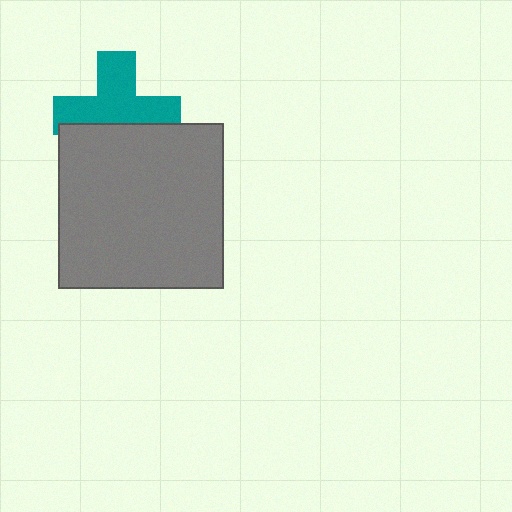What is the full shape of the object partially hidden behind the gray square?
The partially hidden object is a teal cross.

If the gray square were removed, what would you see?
You would see the complete teal cross.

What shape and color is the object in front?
The object in front is a gray square.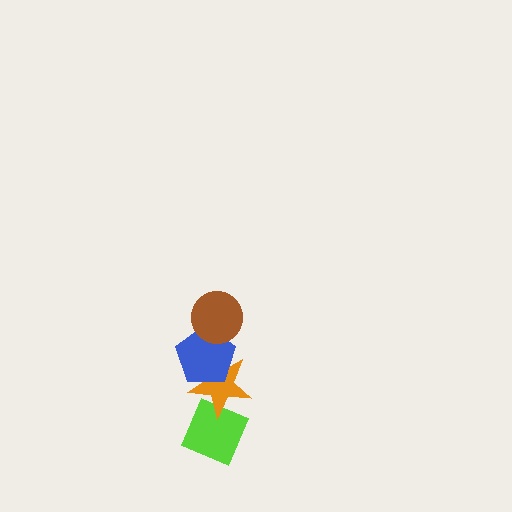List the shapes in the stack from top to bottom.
From top to bottom: the brown circle, the blue pentagon, the orange star, the lime diamond.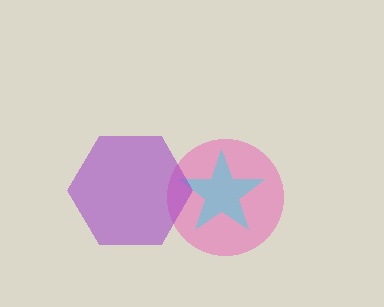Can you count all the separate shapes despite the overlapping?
Yes, there are 3 separate shapes.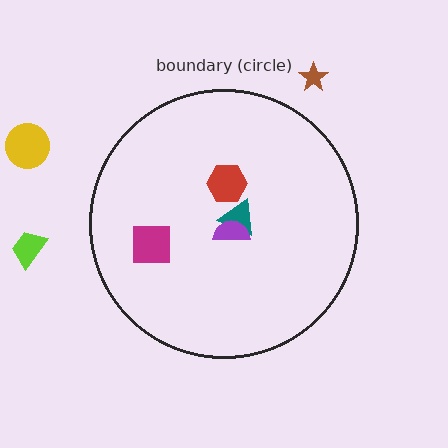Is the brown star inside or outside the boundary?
Outside.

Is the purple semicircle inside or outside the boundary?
Inside.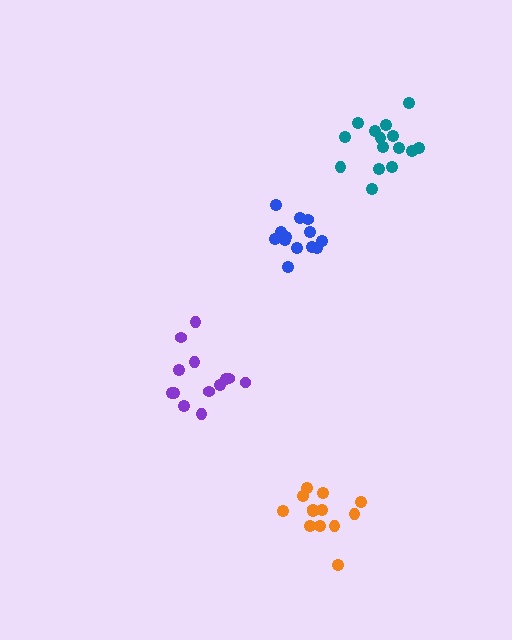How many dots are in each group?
Group 1: 13 dots, Group 2: 13 dots, Group 3: 13 dots, Group 4: 15 dots (54 total).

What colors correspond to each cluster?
The clusters are colored: blue, purple, orange, teal.